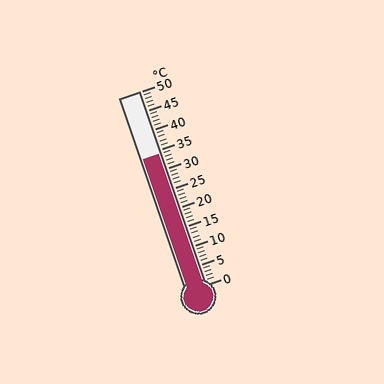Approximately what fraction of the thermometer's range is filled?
The thermometer is filled to approximately 70% of its range.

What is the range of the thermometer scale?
The thermometer scale ranges from 0°C to 50°C.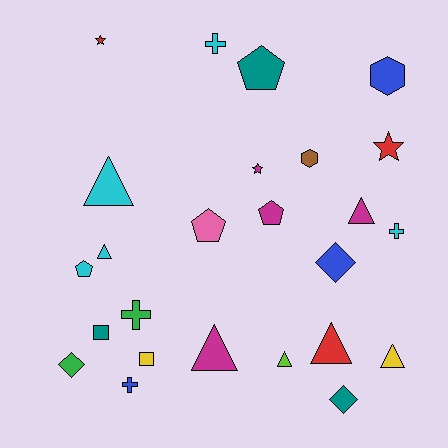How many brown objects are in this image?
There is 1 brown object.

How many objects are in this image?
There are 25 objects.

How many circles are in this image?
There are no circles.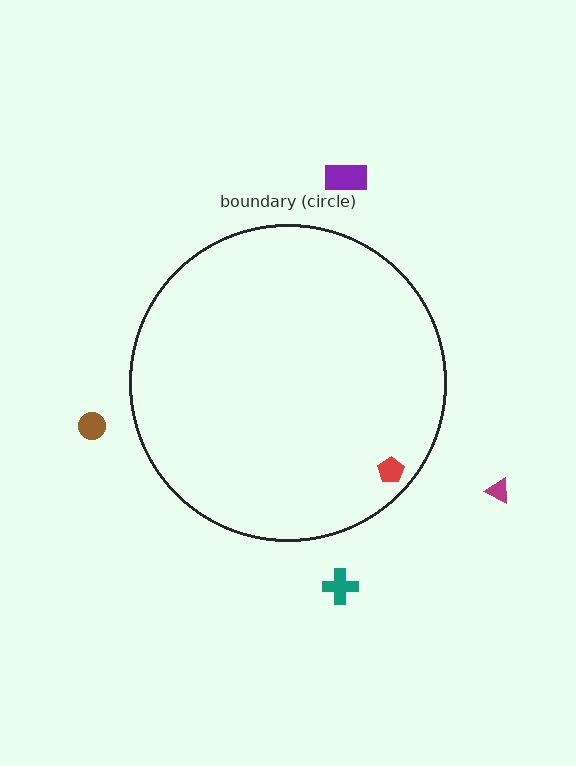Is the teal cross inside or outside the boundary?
Outside.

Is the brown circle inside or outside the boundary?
Outside.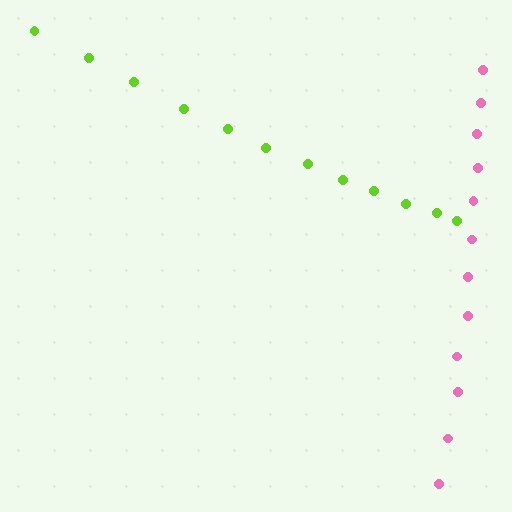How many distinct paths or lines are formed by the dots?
There are 2 distinct paths.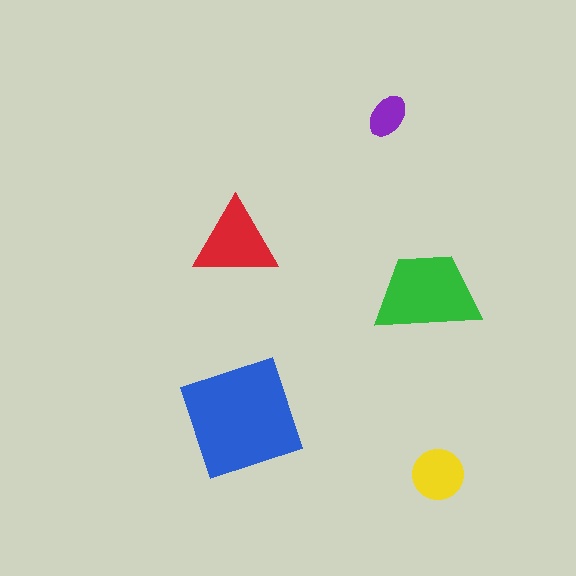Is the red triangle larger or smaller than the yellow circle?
Larger.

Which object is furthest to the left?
The red triangle is leftmost.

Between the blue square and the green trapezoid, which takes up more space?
The blue square.